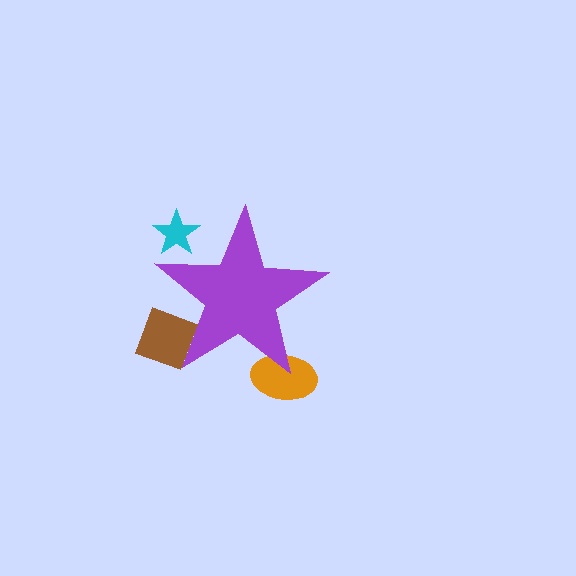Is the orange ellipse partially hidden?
Yes, the orange ellipse is partially hidden behind the purple star.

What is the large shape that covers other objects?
A purple star.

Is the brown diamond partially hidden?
Yes, the brown diamond is partially hidden behind the purple star.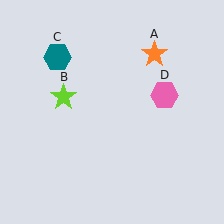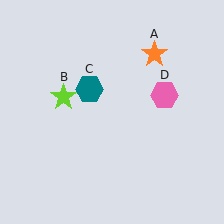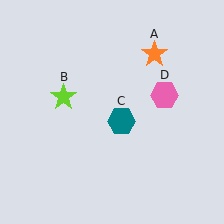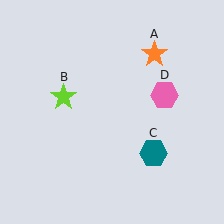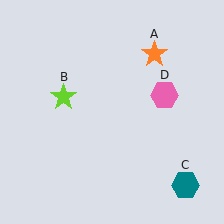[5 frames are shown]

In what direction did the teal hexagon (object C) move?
The teal hexagon (object C) moved down and to the right.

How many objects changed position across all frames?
1 object changed position: teal hexagon (object C).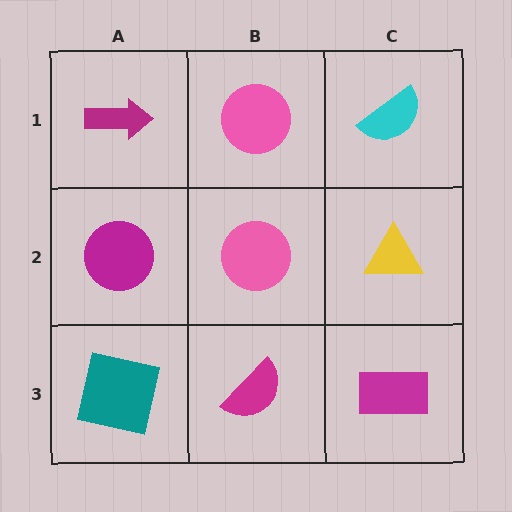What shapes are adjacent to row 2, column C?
A cyan semicircle (row 1, column C), a magenta rectangle (row 3, column C), a pink circle (row 2, column B).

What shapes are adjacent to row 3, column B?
A pink circle (row 2, column B), a teal square (row 3, column A), a magenta rectangle (row 3, column C).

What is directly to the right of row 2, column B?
A yellow triangle.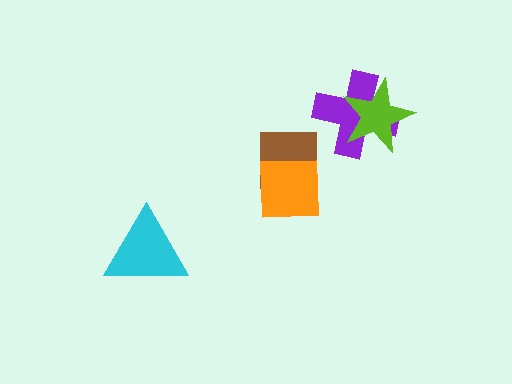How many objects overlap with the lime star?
1 object overlaps with the lime star.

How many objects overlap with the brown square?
1 object overlaps with the brown square.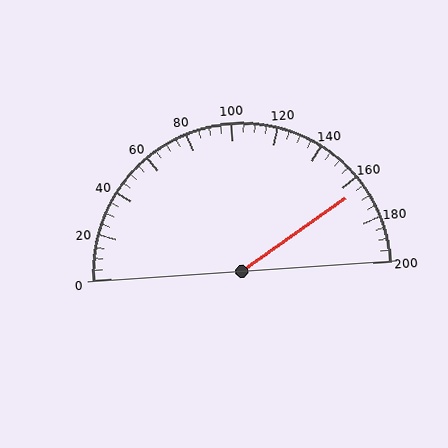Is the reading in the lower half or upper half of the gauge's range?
The reading is in the upper half of the range (0 to 200).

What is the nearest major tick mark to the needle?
The nearest major tick mark is 160.